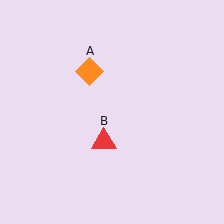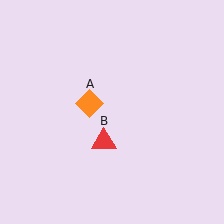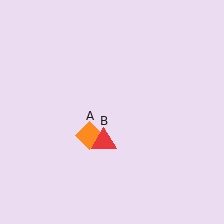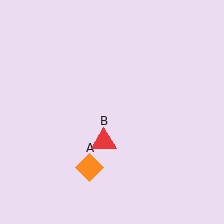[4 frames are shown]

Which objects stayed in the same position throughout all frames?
Red triangle (object B) remained stationary.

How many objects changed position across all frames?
1 object changed position: orange diamond (object A).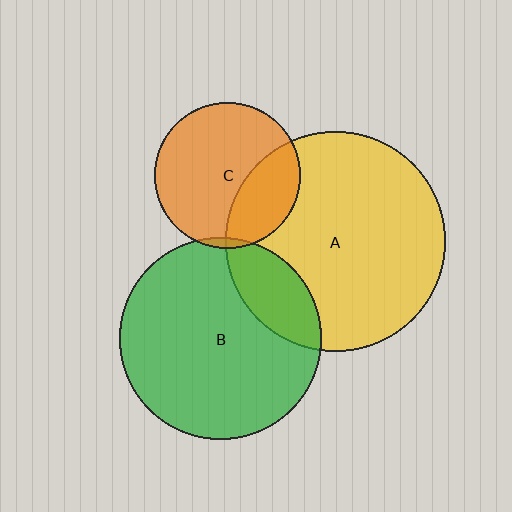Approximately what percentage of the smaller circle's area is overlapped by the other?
Approximately 30%.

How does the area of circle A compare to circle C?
Approximately 2.3 times.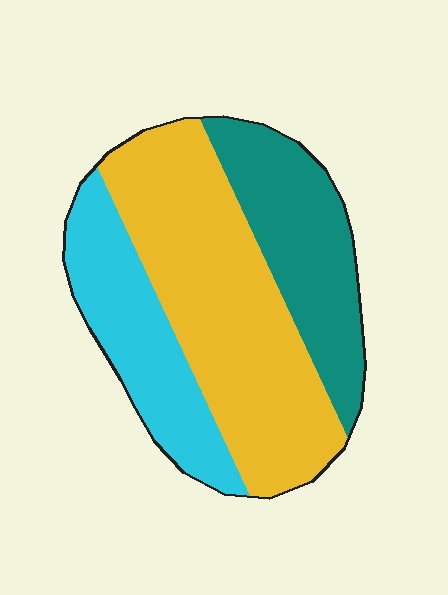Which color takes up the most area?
Yellow, at roughly 50%.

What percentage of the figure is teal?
Teal covers 26% of the figure.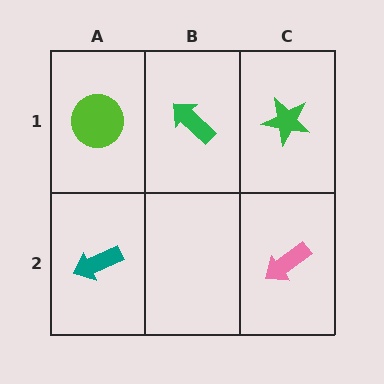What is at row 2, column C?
A pink arrow.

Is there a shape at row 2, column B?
No, that cell is empty.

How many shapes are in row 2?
2 shapes.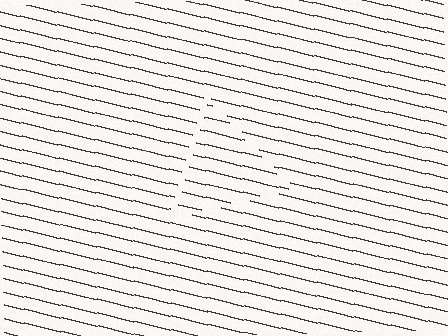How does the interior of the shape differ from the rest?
The interior of the shape contains the same grating, shifted by half a period — the contour is defined by the phase discontinuity where line-ends from the inner and outer gratings abut.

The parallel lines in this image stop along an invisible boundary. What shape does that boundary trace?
An illusory triangle. The interior of the shape contains the same grating, shifted by half a period — the contour is defined by the phase discontinuity where line-ends from the inner and outer gratings abut.